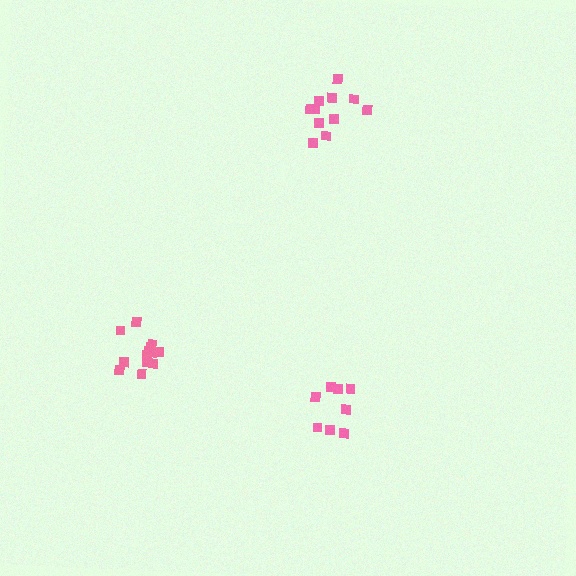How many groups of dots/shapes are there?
There are 3 groups.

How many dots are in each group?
Group 1: 11 dots, Group 2: 8 dots, Group 3: 13 dots (32 total).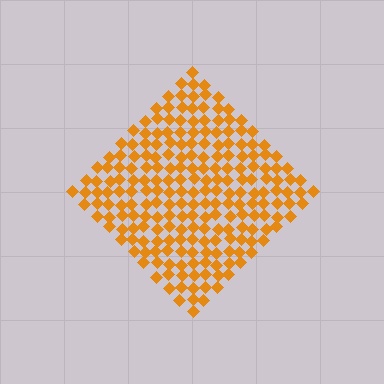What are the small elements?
The small elements are diamonds.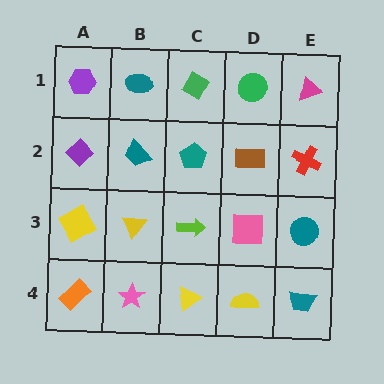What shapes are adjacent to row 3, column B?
A teal trapezoid (row 2, column B), a pink star (row 4, column B), a yellow square (row 3, column A), a lime arrow (row 3, column C).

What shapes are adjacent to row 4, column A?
A yellow square (row 3, column A), a pink star (row 4, column B).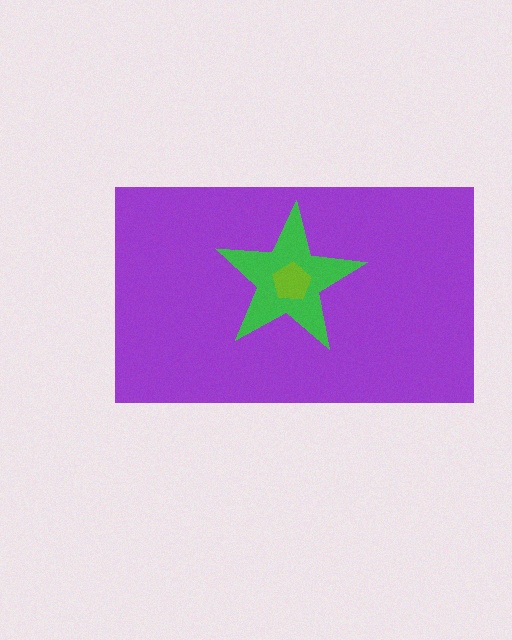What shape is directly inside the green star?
The lime pentagon.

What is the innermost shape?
The lime pentagon.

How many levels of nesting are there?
3.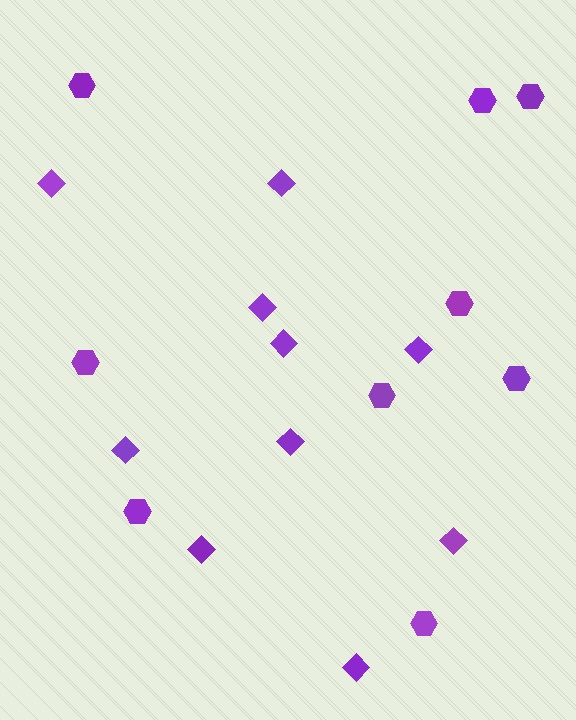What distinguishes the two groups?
There are 2 groups: one group of diamonds (10) and one group of hexagons (9).